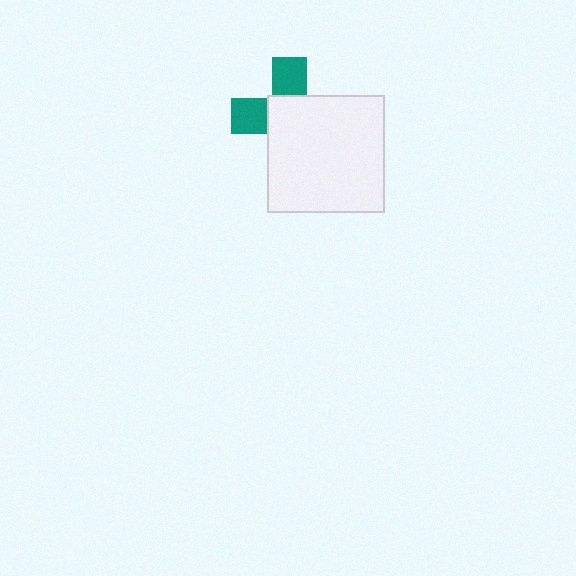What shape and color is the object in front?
The object in front is a white square.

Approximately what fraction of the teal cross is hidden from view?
Roughly 62% of the teal cross is hidden behind the white square.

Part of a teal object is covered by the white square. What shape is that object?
It is a cross.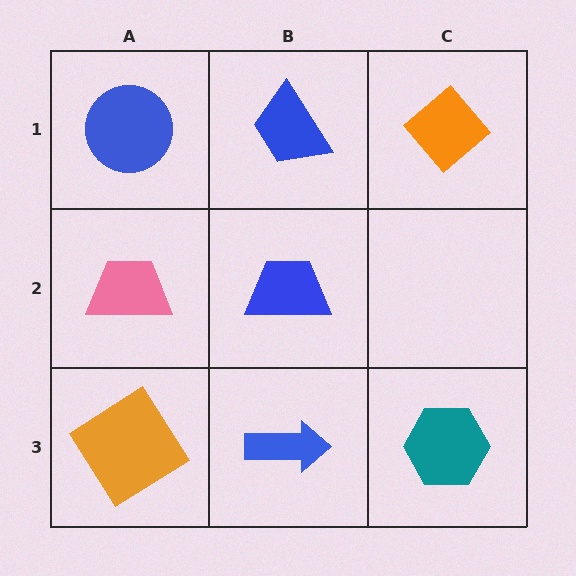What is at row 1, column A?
A blue circle.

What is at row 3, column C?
A teal hexagon.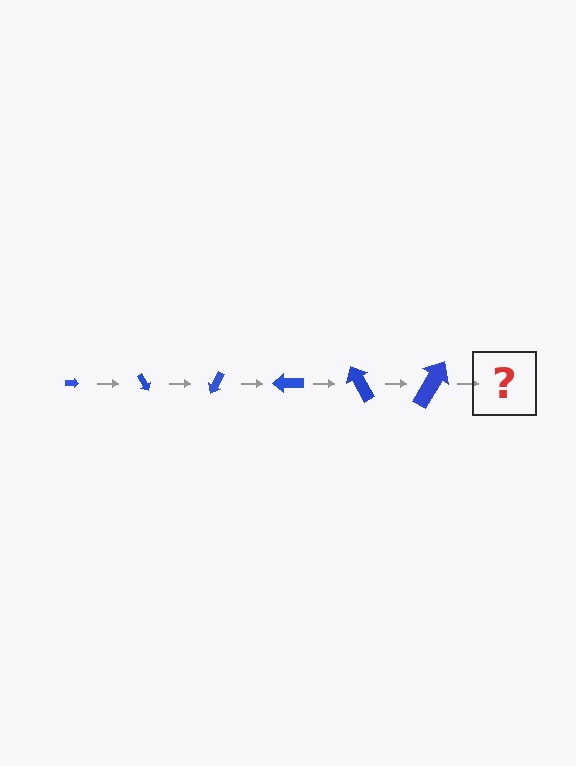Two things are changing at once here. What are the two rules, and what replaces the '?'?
The two rules are that the arrow grows larger each step and it rotates 60 degrees each step. The '?' should be an arrow, larger than the previous one and rotated 360 degrees from the start.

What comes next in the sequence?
The next element should be an arrow, larger than the previous one and rotated 360 degrees from the start.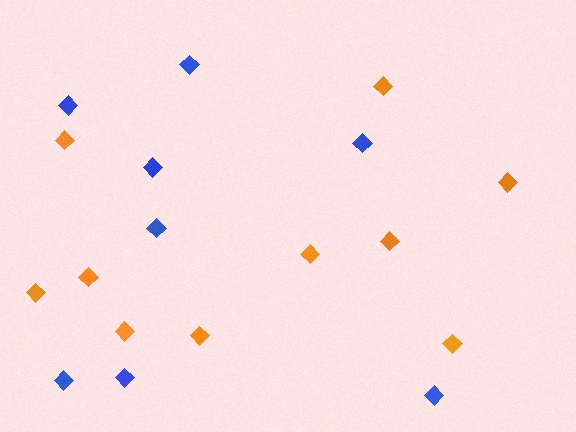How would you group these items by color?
There are 2 groups: one group of blue diamonds (8) and one group of orange diamonds (10).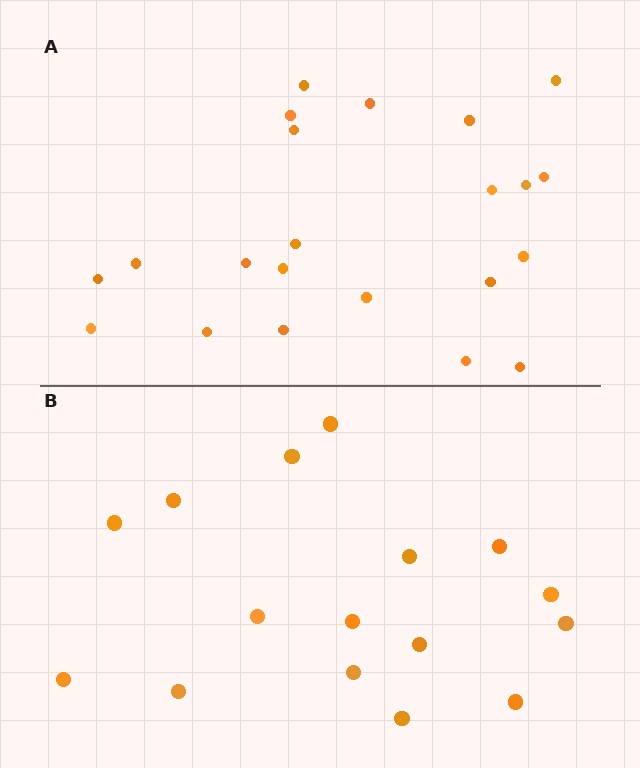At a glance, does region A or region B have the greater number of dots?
Region A (the top region) has more dots.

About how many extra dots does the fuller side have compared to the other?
Region A has about 6 more dots than region B.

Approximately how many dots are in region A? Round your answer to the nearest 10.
About 20 dots. (The exact count is 22, which rounds to 20.)